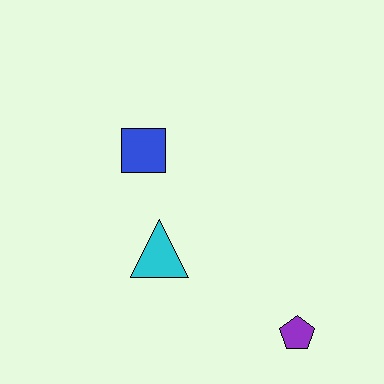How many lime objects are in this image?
There are no lime objects.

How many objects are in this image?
There are 3 objects.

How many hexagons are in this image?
There are no hexagons.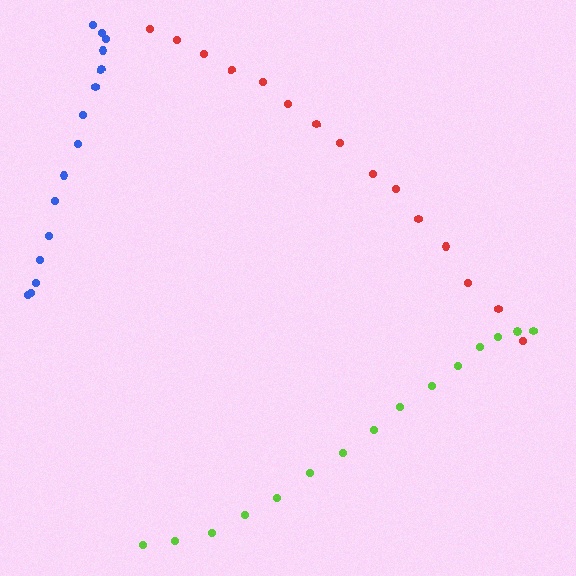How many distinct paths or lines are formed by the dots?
There are 3 distinct paths.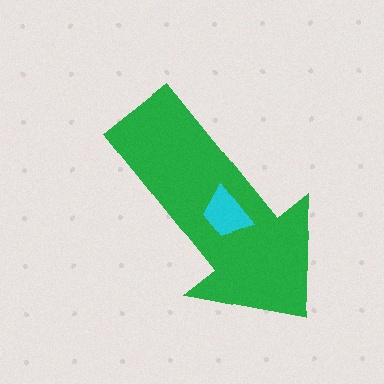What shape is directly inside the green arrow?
The cyan trapezoid.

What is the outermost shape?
The green arrow.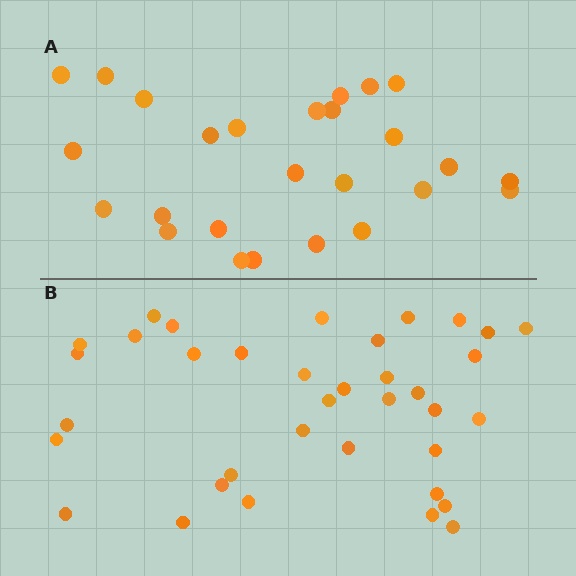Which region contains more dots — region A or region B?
Region B (the bottom region) has more dots.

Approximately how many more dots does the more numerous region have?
Region B has roughly 10 or so more dots than region A.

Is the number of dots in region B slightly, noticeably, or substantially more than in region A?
Region B has noticeably more, but not dramatically so. The ratio is roughly 1.4 to 1.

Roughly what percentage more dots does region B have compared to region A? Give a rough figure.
About 40% more.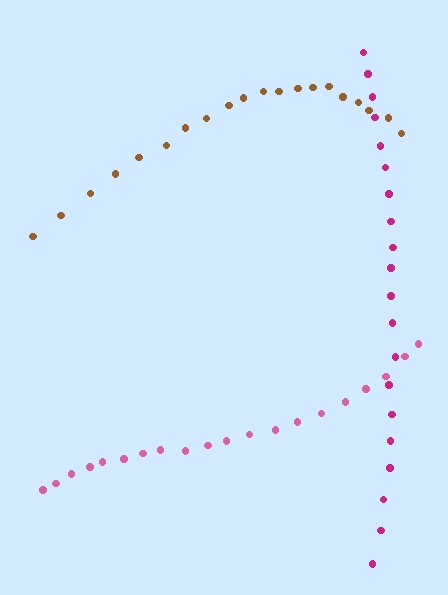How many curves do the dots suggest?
There are 3 distinct paths.